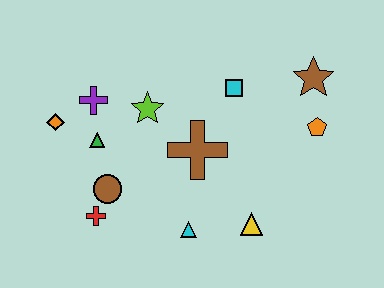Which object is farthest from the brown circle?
The brown star is farthest from the brown circle.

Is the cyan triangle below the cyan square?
Yes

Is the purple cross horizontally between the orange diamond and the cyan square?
Yes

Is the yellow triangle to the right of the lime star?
Yes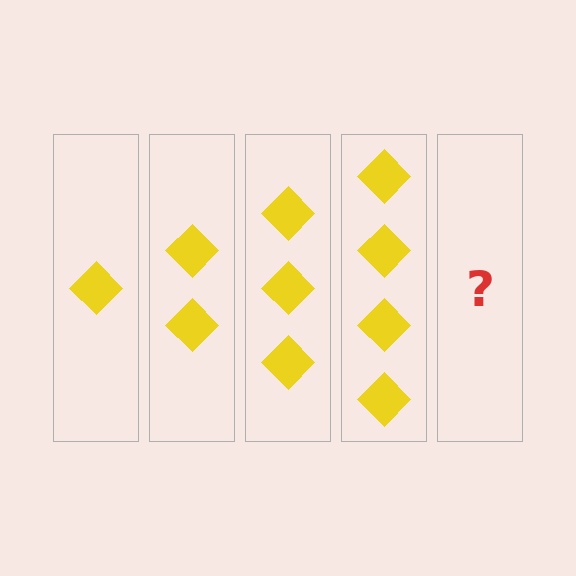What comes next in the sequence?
The next element should be 5 diamonds.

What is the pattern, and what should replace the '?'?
The pattern is that each step adds one more diamond. The '?' should be 5 diamonds.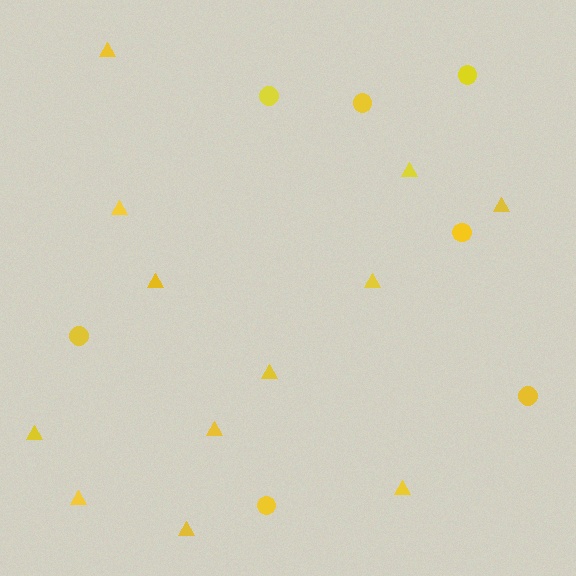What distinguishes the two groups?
There are 2 groups: one group of circles (7) and one group of triangles (12).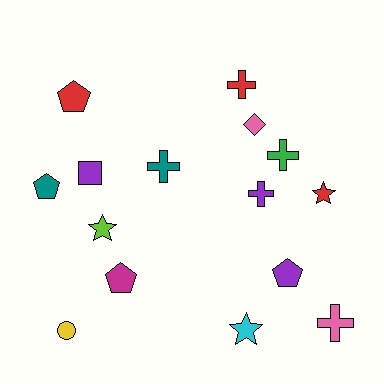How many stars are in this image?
There are 3 stars.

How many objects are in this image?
There are 15 objects.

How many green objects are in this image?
There is 1 green object.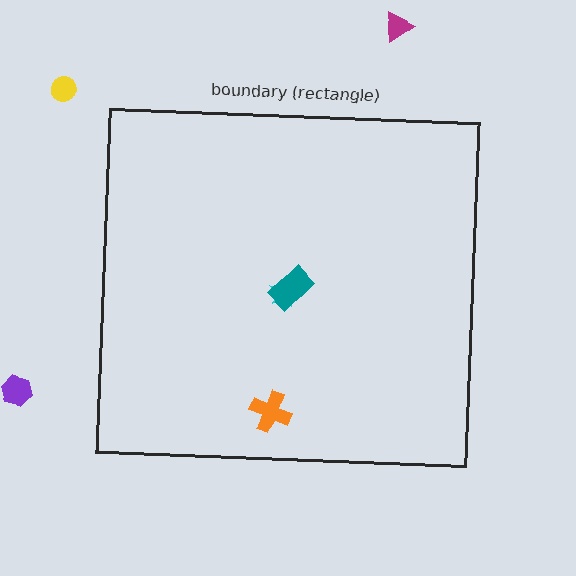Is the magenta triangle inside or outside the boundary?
Outside.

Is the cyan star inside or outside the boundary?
Inside.